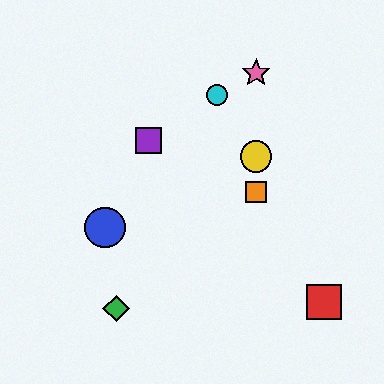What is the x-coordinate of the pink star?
The pink star is at x≈256.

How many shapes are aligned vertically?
3 shapes (the yellow circle, the orange square, the pink star) are aligned vertically.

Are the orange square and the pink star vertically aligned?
Yes, both are at x≈256.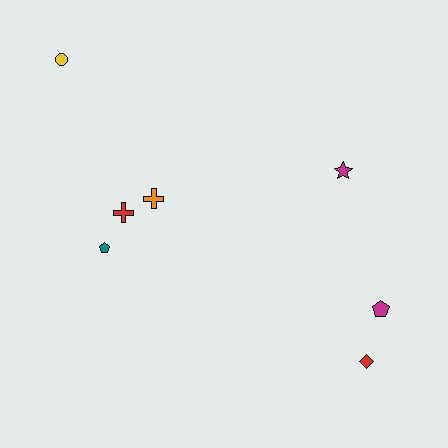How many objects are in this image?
There are 7 objects.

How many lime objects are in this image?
There are no lime objects.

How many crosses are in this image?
There are 2 crosses.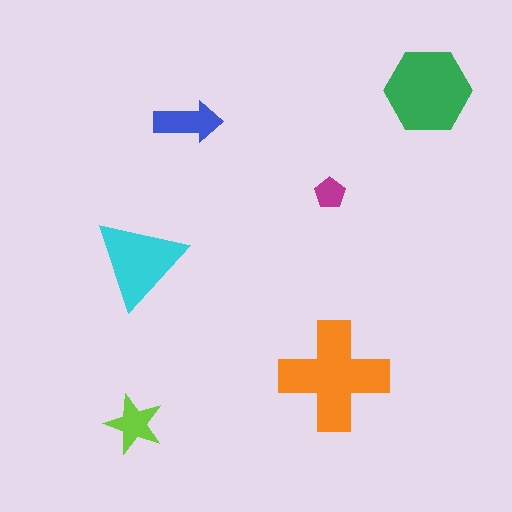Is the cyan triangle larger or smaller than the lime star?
Larger.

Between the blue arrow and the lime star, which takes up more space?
The blue arrow.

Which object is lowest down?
The lime star is bottommost.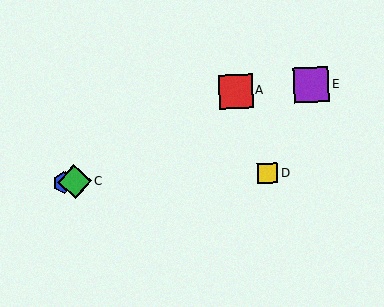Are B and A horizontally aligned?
No, B is at y≈182 and A is at y≈91.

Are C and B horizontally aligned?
Yes, both are at y≈182.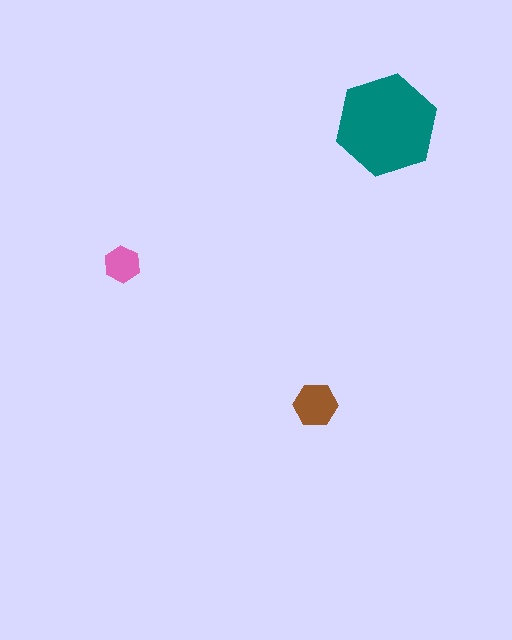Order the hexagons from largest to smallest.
the teal one, the brown one, the pink one.